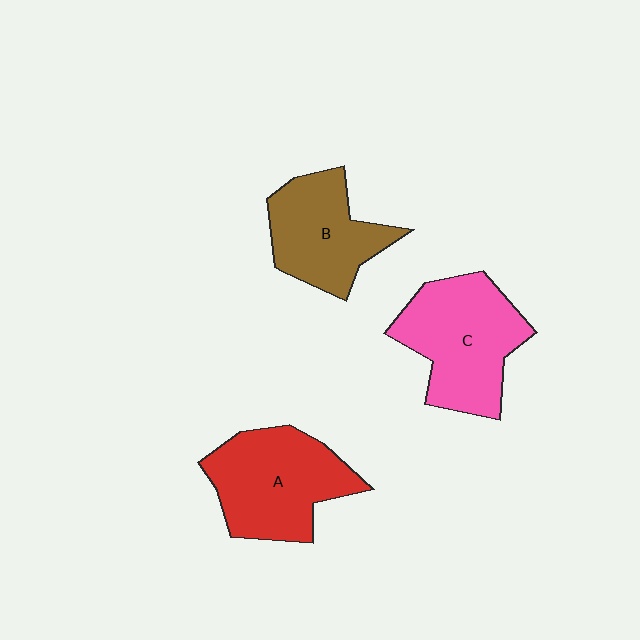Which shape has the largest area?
Shape C (pink).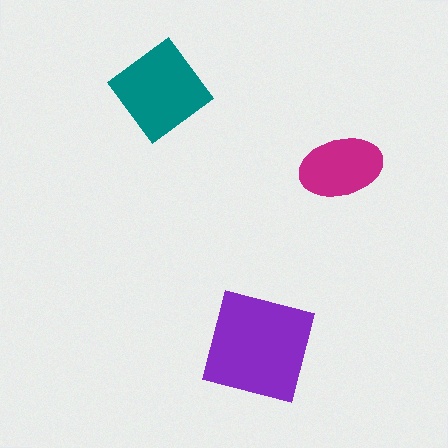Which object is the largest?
The purple square.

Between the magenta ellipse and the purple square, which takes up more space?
The purple square.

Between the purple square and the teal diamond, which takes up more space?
The purple square.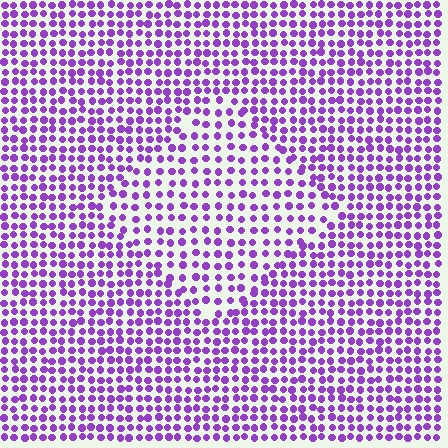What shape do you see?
I see a diamond.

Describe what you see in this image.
The image contains small purple elements arranged at two different densities. A diamond-shaped region is visible where the elements are less densely packed than the surrounding area.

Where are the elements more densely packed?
The elements are more densely packed outside the diamond boundary.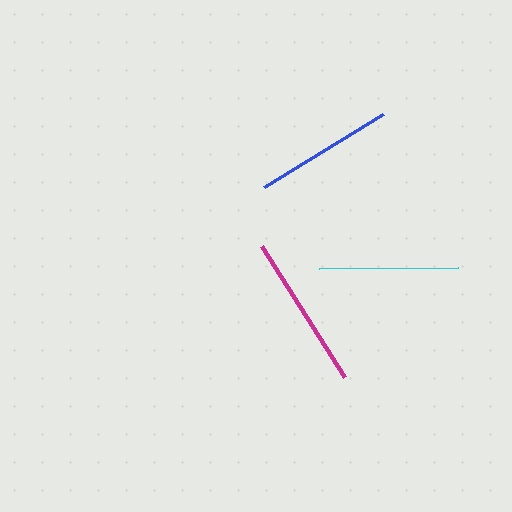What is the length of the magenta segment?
The magenta segment is approximately 155 pixels long.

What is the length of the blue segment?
The blue segment is approximately 139 pixels long.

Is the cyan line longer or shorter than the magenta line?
The magenta line is longer than the cyan line.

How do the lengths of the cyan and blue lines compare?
The cyan and blue lines are approximately the same length.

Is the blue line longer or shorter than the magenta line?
The magenta line is longer than the blue line.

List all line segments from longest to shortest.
From longest to shortest: magenta, cyan, blue.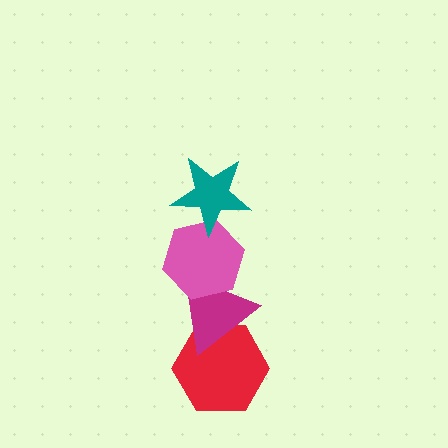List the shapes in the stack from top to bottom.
From top to bottom: the teal star, the pink hexagon, the magenta triangle, the red hexagon.